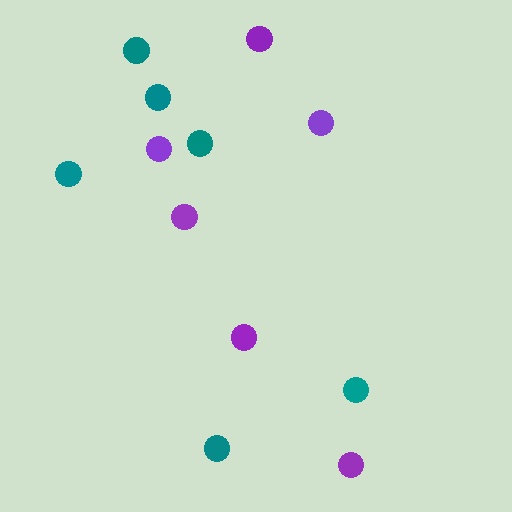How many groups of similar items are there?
There are 2 groups: one group of purple circles (6) and one group of teal circles (6).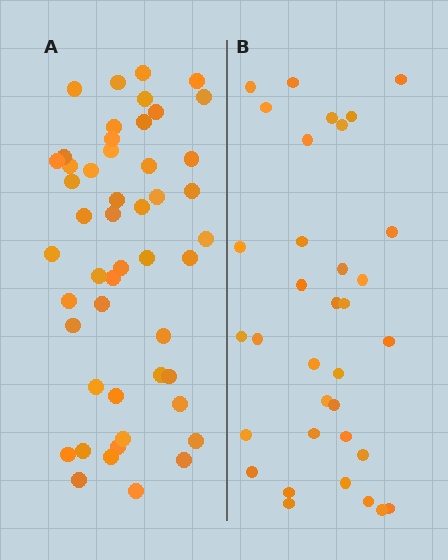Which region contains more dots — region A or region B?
Region A (the left region) has more dots.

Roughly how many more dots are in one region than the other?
Region A has approximately 15 more dots than region B.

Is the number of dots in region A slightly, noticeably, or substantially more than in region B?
Region A has noticeably more, but not dramatically so. The ratio is roughly 1.4 to 1.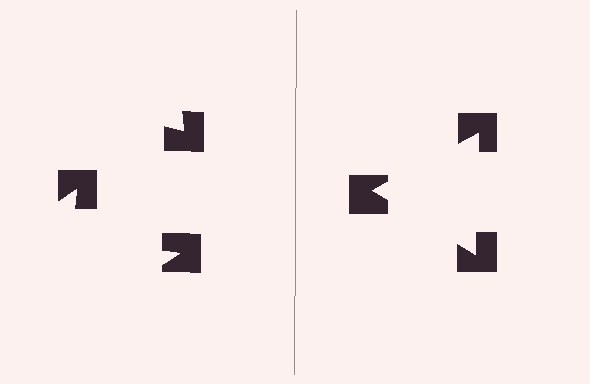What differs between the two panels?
The notched squares are positioned identically on both sides; only the wedge orientations differ. On the right they align to a triangle; on the left they are misaligned.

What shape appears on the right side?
An illusory triangle.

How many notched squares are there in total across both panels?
6 — 3 on each side.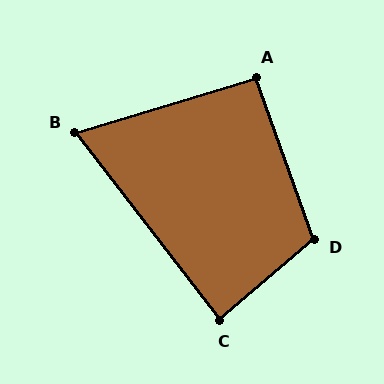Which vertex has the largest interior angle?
D, at approximately 111 degrees.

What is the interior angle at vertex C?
Approximately 87 degrees (approximately right).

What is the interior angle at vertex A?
Approximately 93 degrees (approximately right).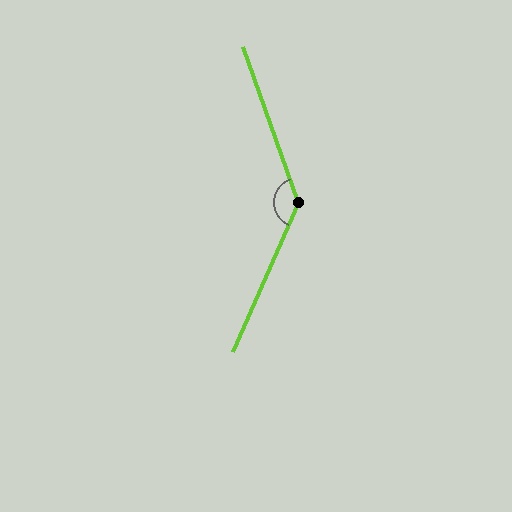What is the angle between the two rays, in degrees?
Approximately 137 degrees.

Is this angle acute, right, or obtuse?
It is obtuse.